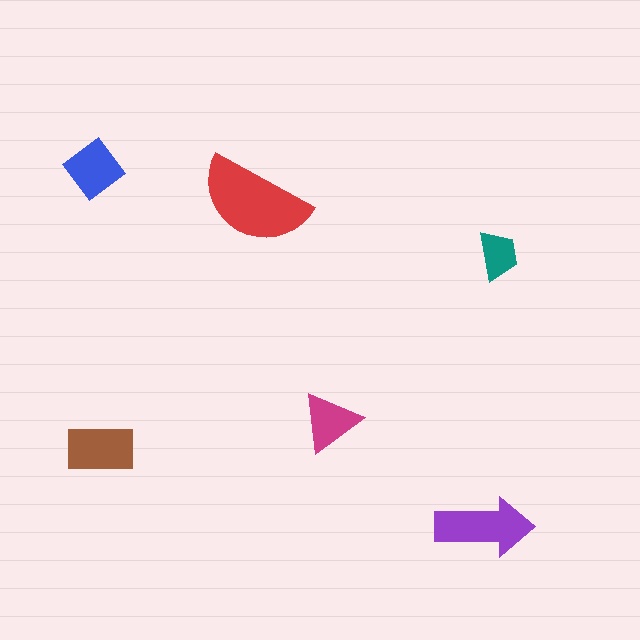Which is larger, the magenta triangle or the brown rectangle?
The brown rectangle.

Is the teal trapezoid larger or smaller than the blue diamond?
Smaller.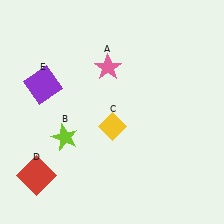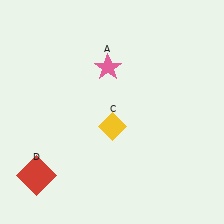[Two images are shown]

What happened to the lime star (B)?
The lime star (B) was removed in Image 2. It was in the bottom-left area of Image 1.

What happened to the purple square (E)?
The purple square (E) was removed in Image 2. It was in the top-left area of Image 1.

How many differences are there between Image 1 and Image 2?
There are 2 differences between the two images.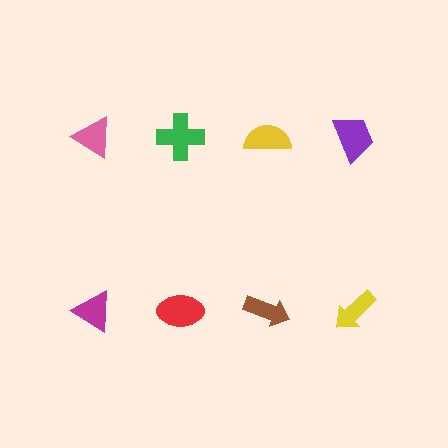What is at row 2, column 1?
A magenta triangle.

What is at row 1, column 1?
A pink triangle.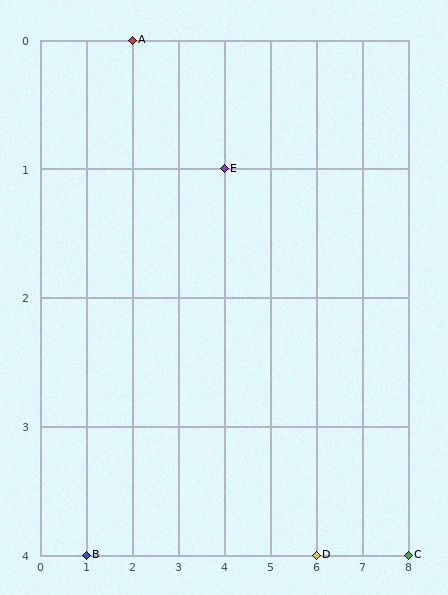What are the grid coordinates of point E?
Point E is at grid coordinates (4, 1).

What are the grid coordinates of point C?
Point C is at grid coordinates (8, 4).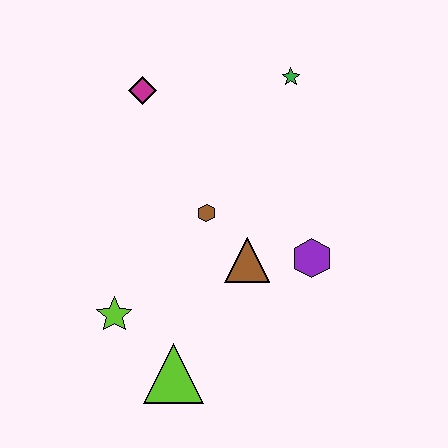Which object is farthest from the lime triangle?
The green star is farthest from the lime triangle.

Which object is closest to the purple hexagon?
The brown triangle is closest to the purple hexagon.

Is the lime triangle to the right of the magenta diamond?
Yes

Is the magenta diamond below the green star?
Yes